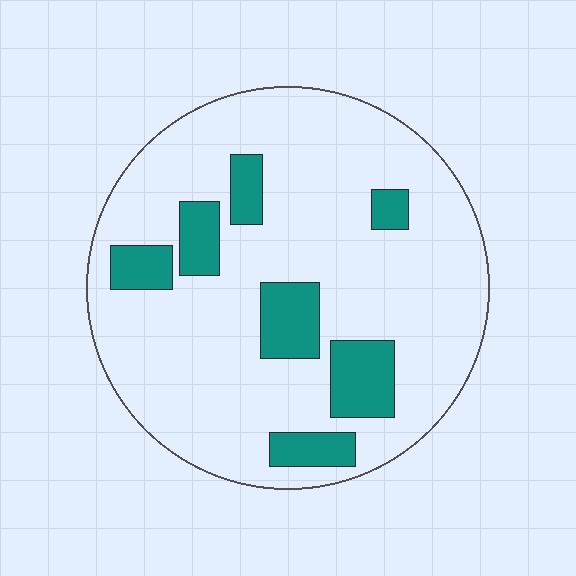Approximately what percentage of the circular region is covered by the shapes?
Approximately 20%.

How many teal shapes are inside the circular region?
7.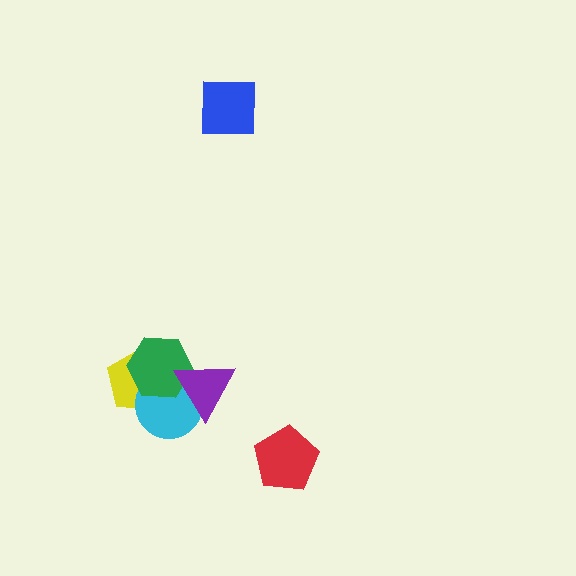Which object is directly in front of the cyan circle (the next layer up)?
The green hexagon is directly in front of the cyan circle.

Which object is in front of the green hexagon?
The purple triangle is in front of the green hexagon.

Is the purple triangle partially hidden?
No, no other shape covers it.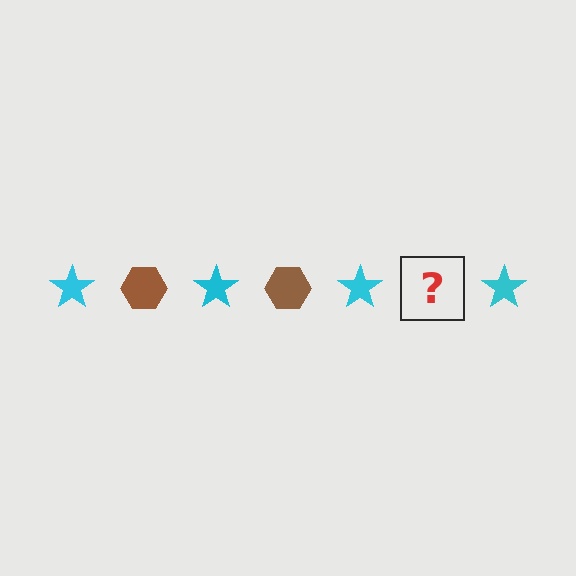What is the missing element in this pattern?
The missing element is a brown hexagon.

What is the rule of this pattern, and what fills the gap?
The rule is that the pattern alternates between cyan star and brown hexagon. The gap should be filled with a brown hexagon.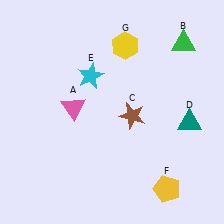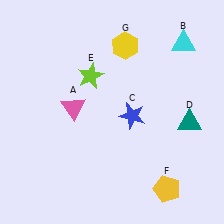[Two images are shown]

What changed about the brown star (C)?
In Image 1, C is brown. In Image 2, it changed to blue.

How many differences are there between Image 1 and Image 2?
There are 3 differences between the two images.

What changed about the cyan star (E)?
In Image 1, E is cyan. In Image 2, it changed to lime.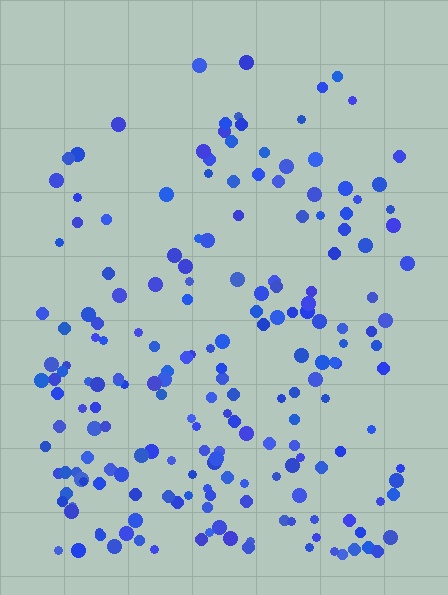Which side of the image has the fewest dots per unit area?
The top.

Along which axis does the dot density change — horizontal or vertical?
Vertical.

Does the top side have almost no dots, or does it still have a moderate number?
Still a moderate number, just noticeably fewer than the bottom.